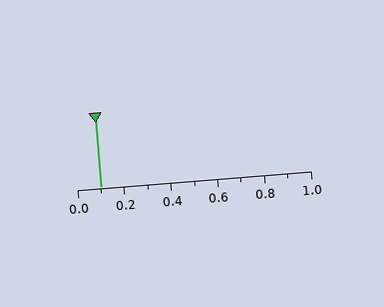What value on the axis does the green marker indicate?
The marker indicates approximately 0.1.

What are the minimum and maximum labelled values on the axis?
The axis runs from 0.0 to 1.0.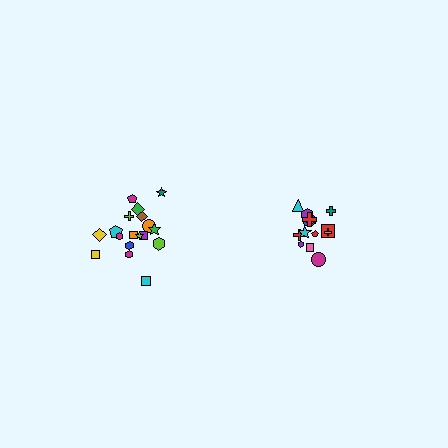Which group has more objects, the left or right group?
The left group.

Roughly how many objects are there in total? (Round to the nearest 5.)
Roughly 35 objects in total.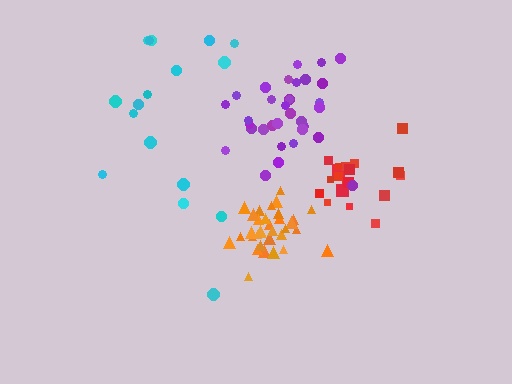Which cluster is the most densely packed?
Orange.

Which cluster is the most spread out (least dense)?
Cyan.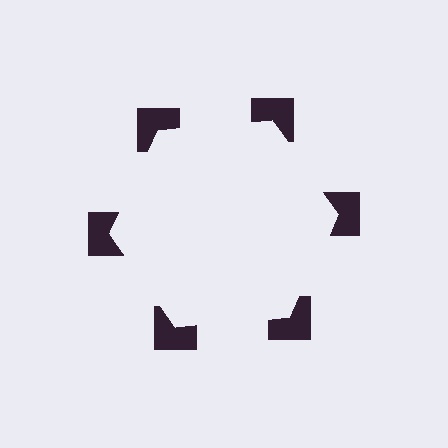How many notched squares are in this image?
There are 6 — one at each vertex of the illusory hexagon.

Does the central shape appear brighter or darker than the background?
It typically appears slightly brighter than the background, even though no actual brightness change is drawn.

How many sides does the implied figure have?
6 sides.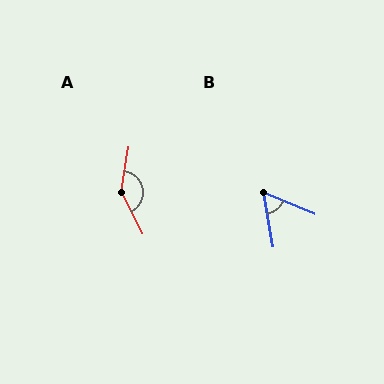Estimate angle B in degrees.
Approximately 57 degrees.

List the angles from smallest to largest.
B (57°), A (144°).